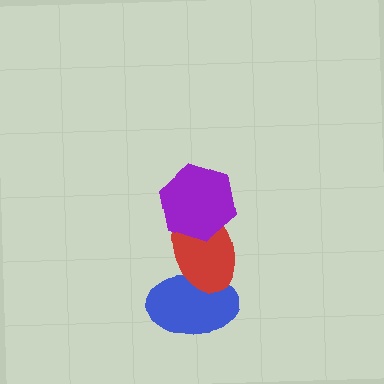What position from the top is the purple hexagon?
The purple hexagon is 1st from the top.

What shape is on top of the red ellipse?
The purple hexagon is on top of the red ellipse.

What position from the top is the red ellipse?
The red ellipse is 2nd from the top.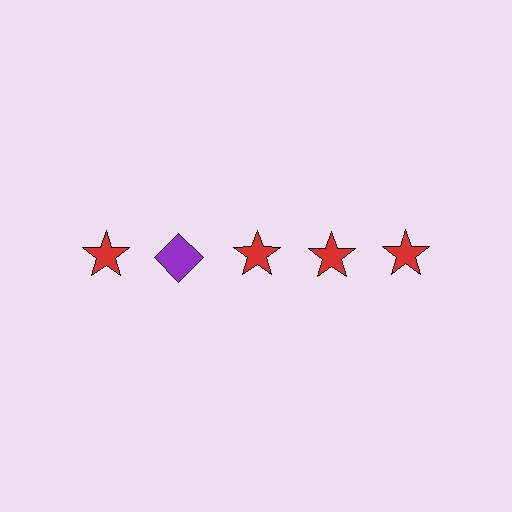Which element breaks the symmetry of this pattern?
The purple diamond in the top row, second from left column breaks the symmetry. All other shapes are red stars.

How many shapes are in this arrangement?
There are 5 shapes arranged in a grid pattern.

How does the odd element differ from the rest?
It differs in both color (purple instead of red) and shape (diamond instead of star).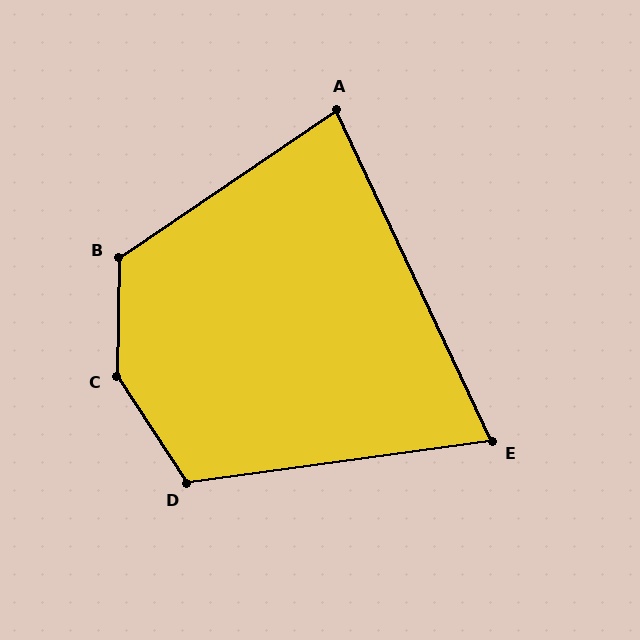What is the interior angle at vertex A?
Approximately 81 degrees (acute).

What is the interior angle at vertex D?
Approximately 115 degrees (obtuse).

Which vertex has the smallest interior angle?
E, at approximately 73 degrees.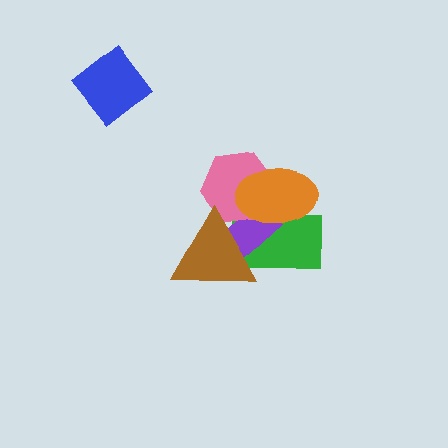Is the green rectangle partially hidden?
Yes, it is partially covered by another shape.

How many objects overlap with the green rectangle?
4 objects overlap with the green rectangle.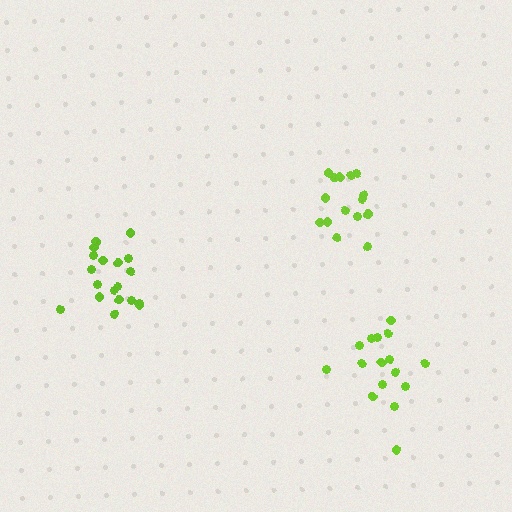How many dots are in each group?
Group 1: 19 dots, Group 2: 16 dots, Group 3: 15 dots (50 total).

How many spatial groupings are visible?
There are 3 spatial groupings.